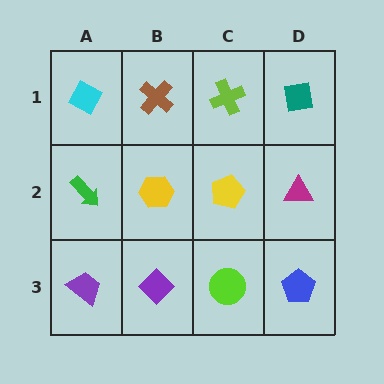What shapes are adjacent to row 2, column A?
A cyan diamond (row 1, column A), a purple trapezoid (row 3, column A), a yellow hexagon (row 2, column B).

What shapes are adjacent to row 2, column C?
A lime cross (row 1, column C), a lime circle (row 3, column C), a yellow hexagon (row 2, column B), a magenta triangle (row 2, column D).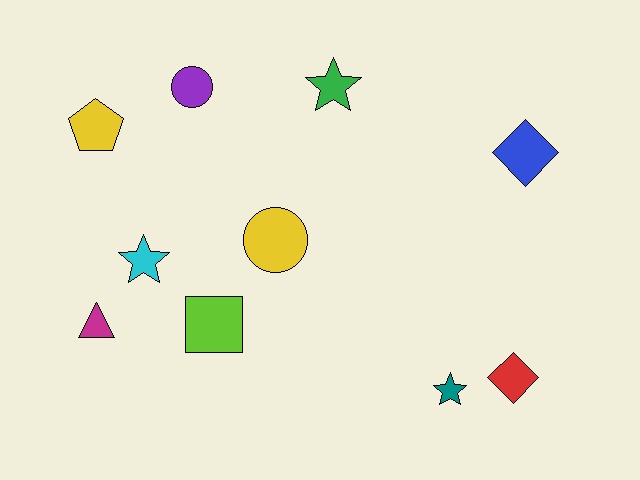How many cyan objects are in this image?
There is 1 cyan object.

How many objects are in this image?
There are 10 objects.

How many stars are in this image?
There are 3 stars.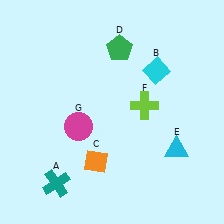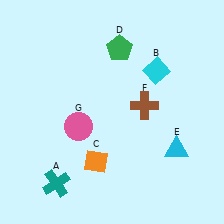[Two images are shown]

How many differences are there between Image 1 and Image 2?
There are 2 differences between the two images.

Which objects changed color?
F changed from lime to brown. G changed from magenta to pink.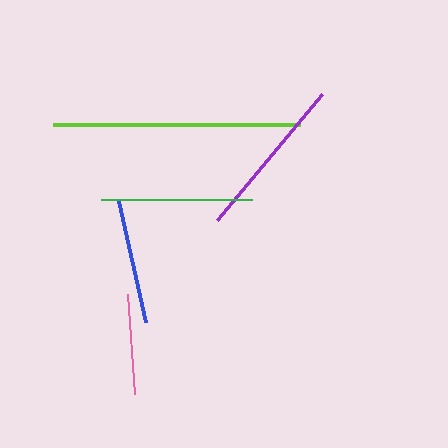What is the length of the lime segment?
The lime segment is approximately 247 pixels long.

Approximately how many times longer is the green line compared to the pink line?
The green line is approximately 1.5 times the length of the pink line.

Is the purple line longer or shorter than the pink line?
The purple line is longer than the pink line.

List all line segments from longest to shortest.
From longest to shortest: lime, purple, green, blue, pink.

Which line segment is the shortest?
The pink line is the shortest at approximately 100 pixels.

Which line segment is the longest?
The lime line is the longest at approximately 247 pixels.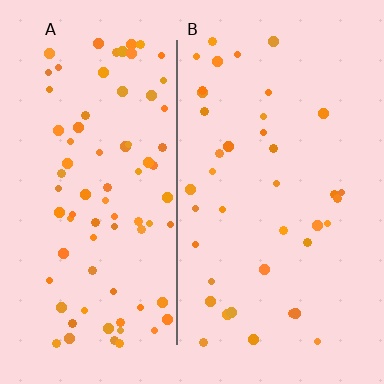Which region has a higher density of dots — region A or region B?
A (the left).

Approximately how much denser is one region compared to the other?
Approximately 2.0× — region A over region B.